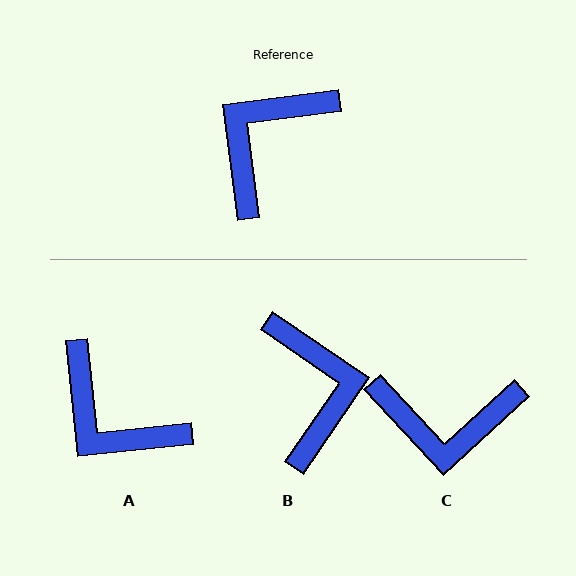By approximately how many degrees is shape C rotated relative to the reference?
Approximately 125 degrees counter-clockwise.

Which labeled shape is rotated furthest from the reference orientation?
B, about 132 degrees away.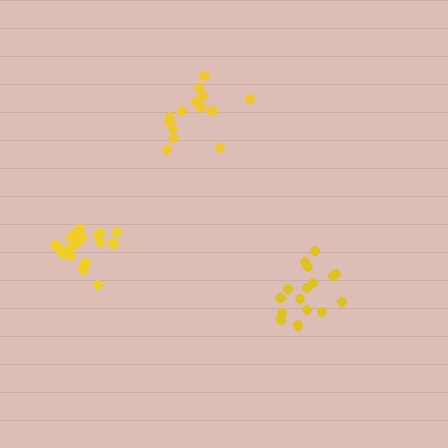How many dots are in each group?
Group 1: 19 dots, Group 2: 16 dots, Group 3: 14 dots (49 total).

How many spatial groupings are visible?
There are 3 spatial groupings.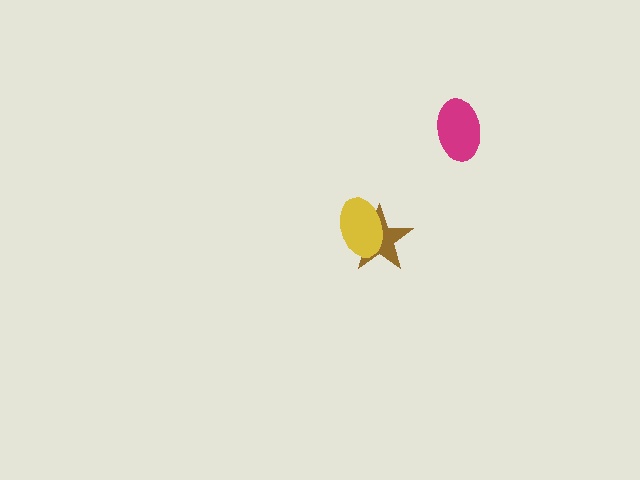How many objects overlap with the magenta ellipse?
0 objects overlap with the magenta ellipse.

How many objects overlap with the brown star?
1 object overlaps with the brown star.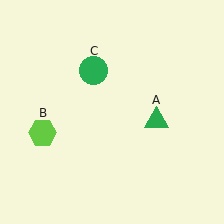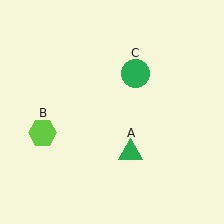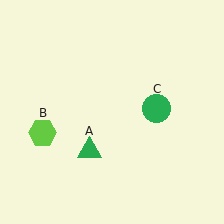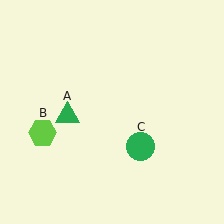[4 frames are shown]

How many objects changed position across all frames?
2 objects changed position: green triangle (object A), green circle (object C).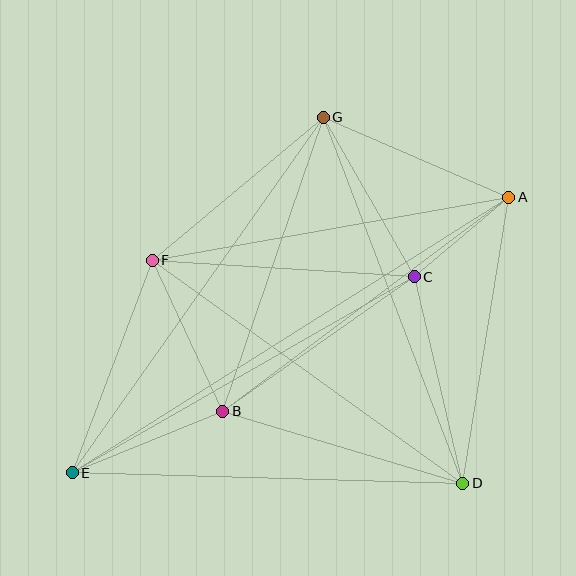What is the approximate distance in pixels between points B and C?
The distance between B and C is approximately 234 pixels.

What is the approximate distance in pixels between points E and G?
The distance between E and G is approximately 435 pixels.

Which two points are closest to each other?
Points A and C are closest to each other.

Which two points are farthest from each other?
Points A and E are farthest from each other.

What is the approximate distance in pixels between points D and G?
The distance between D and G is approximately 391 pixels.